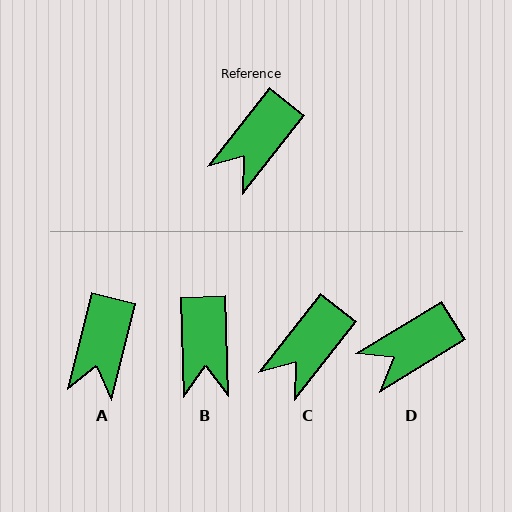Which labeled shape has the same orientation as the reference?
C.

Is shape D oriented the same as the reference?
No, it is off by about 20 degrees.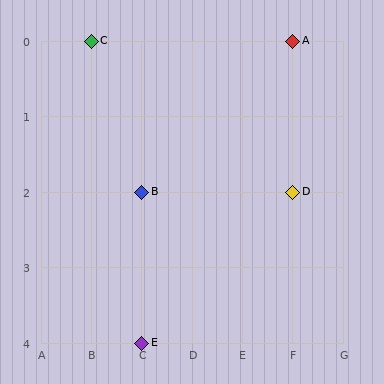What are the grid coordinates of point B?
Point B is at grid coordinates (C, 2).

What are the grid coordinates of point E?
Point E is at grid coordinates (C, 4).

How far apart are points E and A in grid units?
Points E and A are 3 columns and 4 rows apart (about 5.0 grid units diagonally).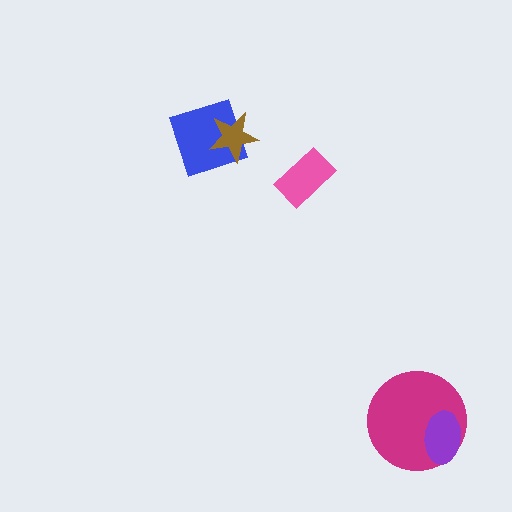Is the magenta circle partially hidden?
Yes, it is partially covered by another shape.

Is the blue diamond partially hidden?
Yes, it is partially covered by another shape.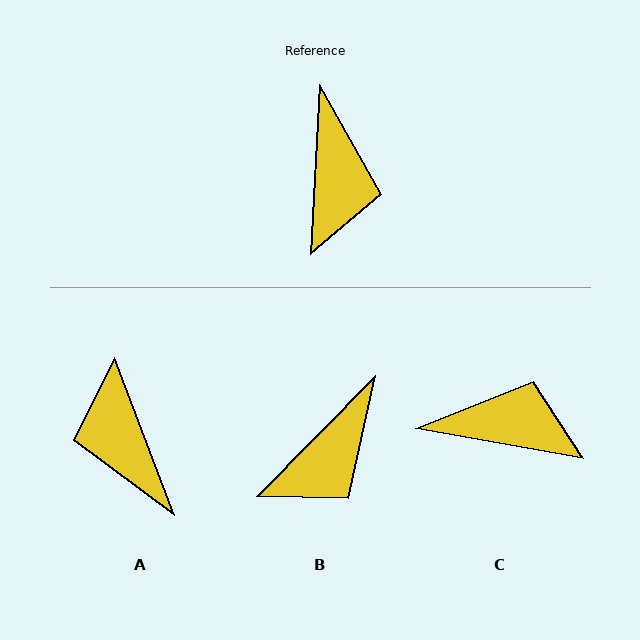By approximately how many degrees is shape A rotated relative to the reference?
Approximately 156 degrees clockwise.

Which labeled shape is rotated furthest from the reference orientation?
A, about 156 degrees away.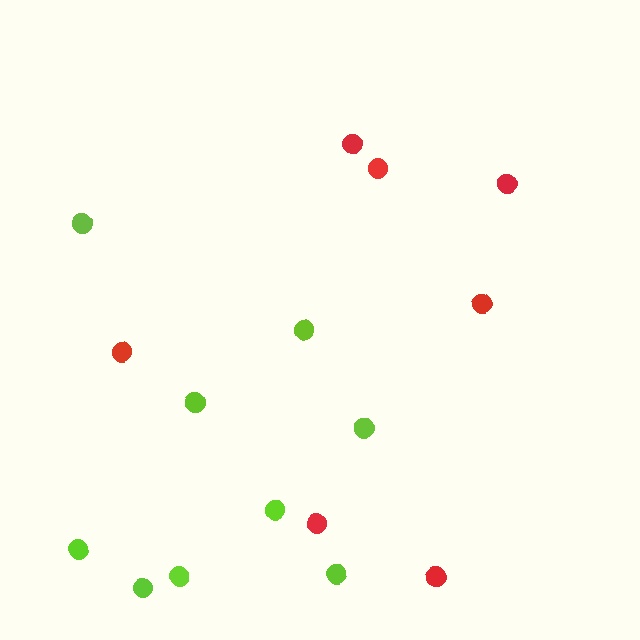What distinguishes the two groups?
There are 2 groups: one group of lime circles (9) and one group of red circles (7).